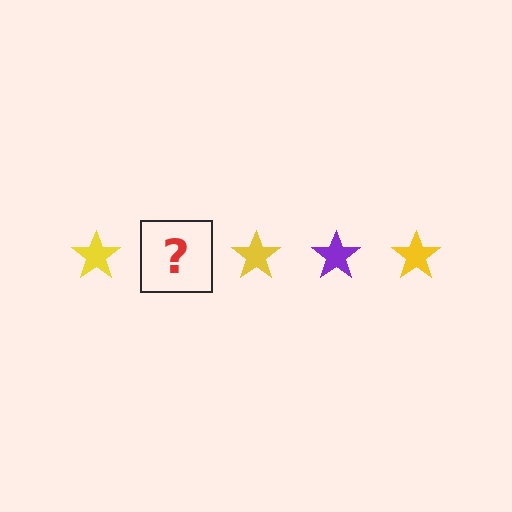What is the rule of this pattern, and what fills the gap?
The rule is that the pattern cycles through yellow, purple stars. The gap should be filled with a purple star.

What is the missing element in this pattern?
The missing element is a purple star.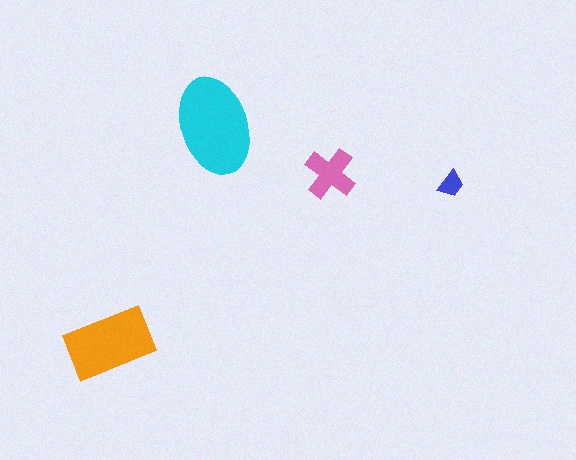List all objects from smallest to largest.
The blue trapezoid, the pink cross, the orange rectangle, the cyan ellipse.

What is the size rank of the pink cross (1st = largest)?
3rd.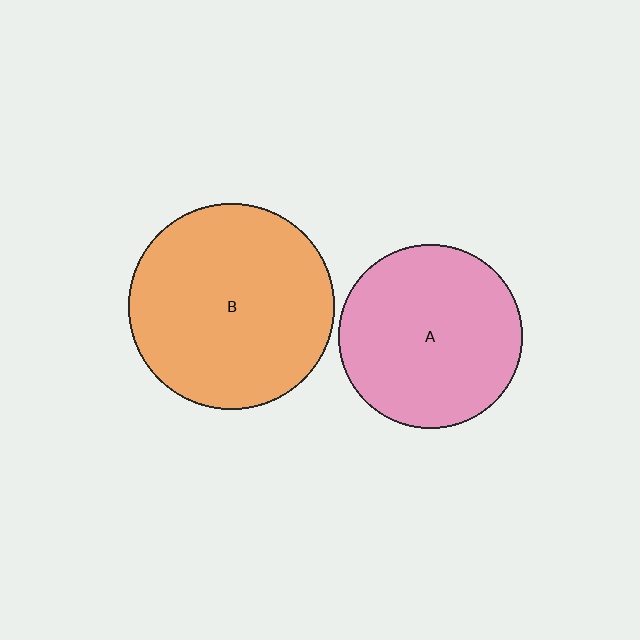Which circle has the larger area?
Circle B (orange).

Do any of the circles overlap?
No, none of the circles overlap.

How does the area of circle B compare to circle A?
Approximately 1.3 times.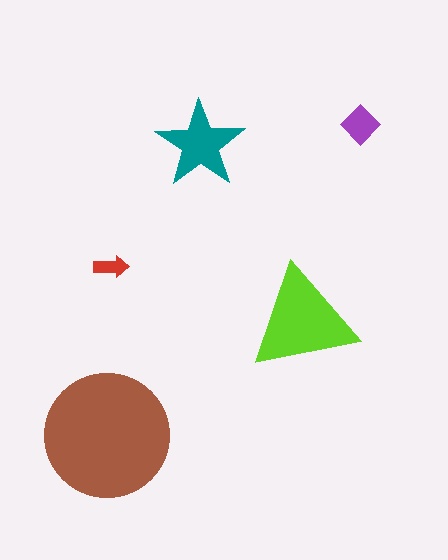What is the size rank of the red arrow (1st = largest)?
5th.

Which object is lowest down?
The brown circle is bottommost.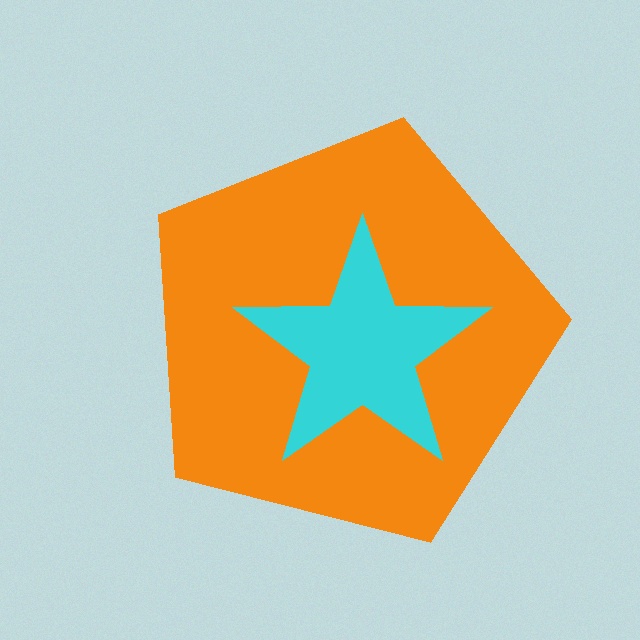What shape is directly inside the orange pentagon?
The cyan star.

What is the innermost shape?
The cyan star.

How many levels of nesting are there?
2.